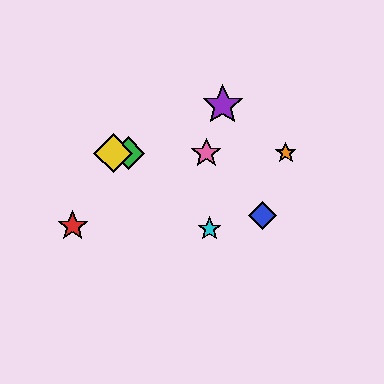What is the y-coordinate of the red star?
The red star is at y≈226.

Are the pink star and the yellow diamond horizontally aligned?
Yes, both are at y≈153.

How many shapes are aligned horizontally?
4 shapes (the green diamond, the yellow diamond, the orange star, the pink star) are aligned horizontally.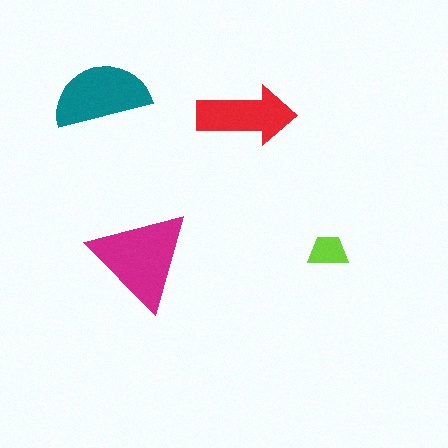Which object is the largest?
The magenta triangle.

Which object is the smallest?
The lime trapezoid.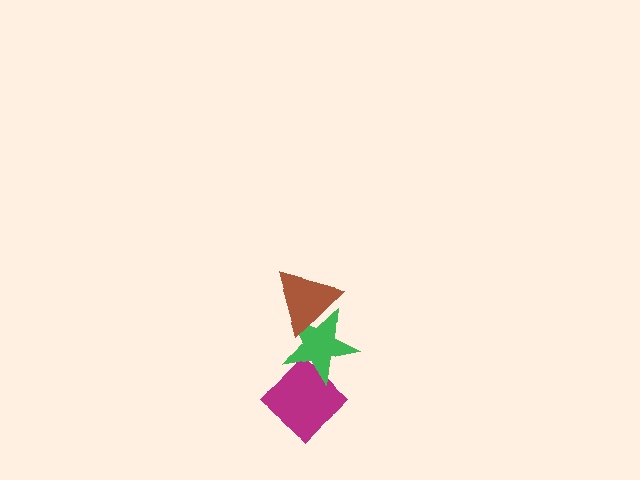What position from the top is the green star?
The green star is 2nd from the top.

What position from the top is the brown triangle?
The brown triangle is 1st from the top.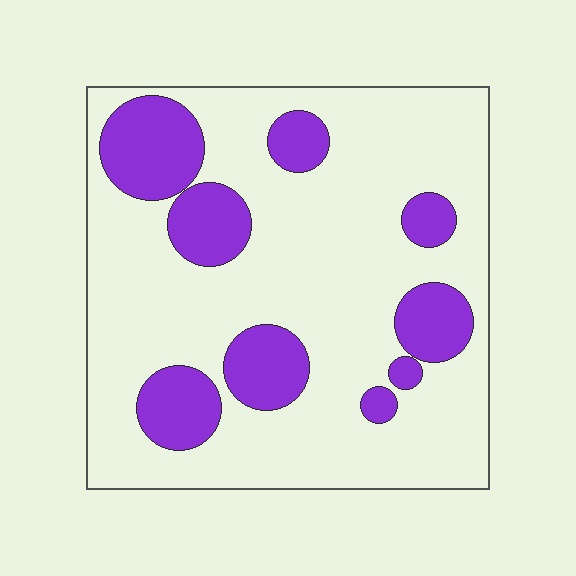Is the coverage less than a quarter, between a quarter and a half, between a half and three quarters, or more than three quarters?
Less than a quarter.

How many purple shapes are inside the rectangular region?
9.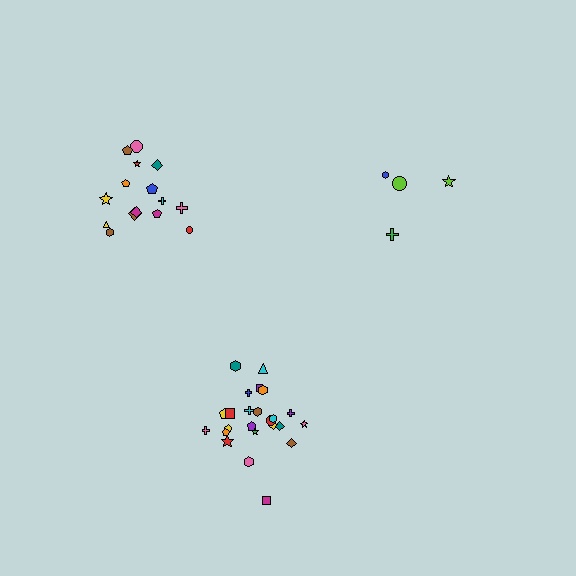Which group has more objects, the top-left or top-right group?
The top-left group.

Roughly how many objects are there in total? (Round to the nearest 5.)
Roughly 45 objects in total.